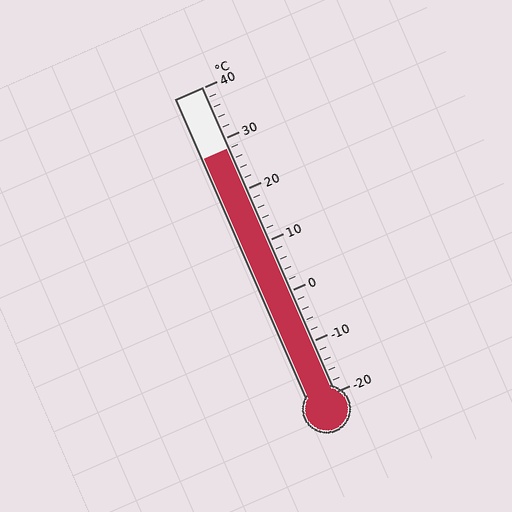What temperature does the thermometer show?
The thermometer shows approximately 28°C.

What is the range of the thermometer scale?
The thermometer scale ranges from -20°C to 40°C.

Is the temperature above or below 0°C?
The temperature is above 0°C.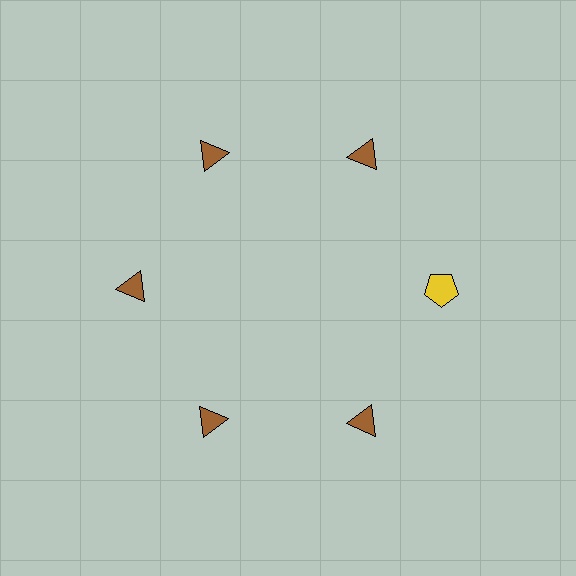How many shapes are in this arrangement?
There are 6 shapes arranged in a ring pattern.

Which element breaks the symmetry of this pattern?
The yellow pentagon at roughly the 3 o'clock position breaks the symmetry. All other shapes are brown triangles.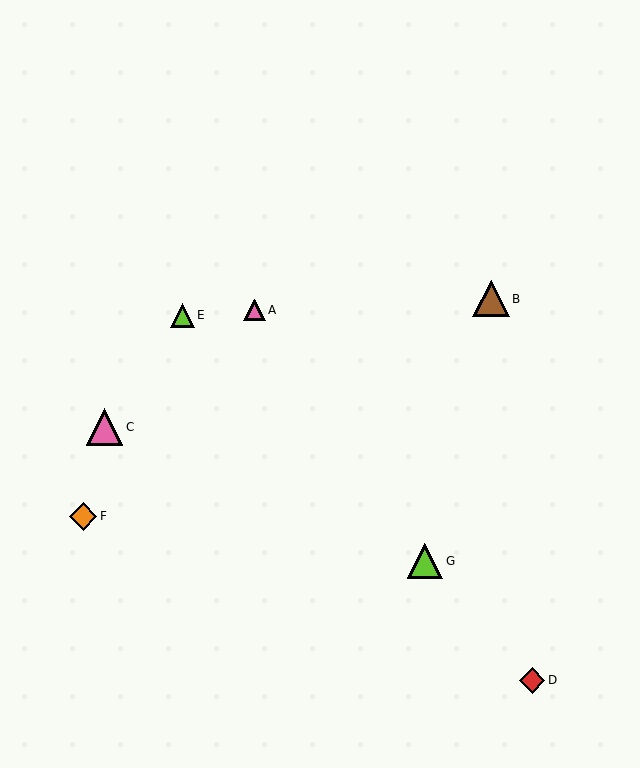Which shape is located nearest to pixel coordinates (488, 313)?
The brown triangle (labeled B) at (491, 299) is nearest to that location.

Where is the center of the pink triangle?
The center of the pink triangle is at (104, 427).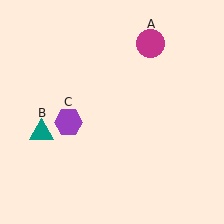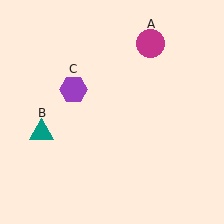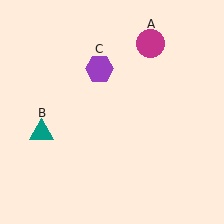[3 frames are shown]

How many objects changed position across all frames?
1 object changed position: purple hexagon (object C).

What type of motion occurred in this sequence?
The purple hexagon (object C) rotated clockwise around the center of the scene.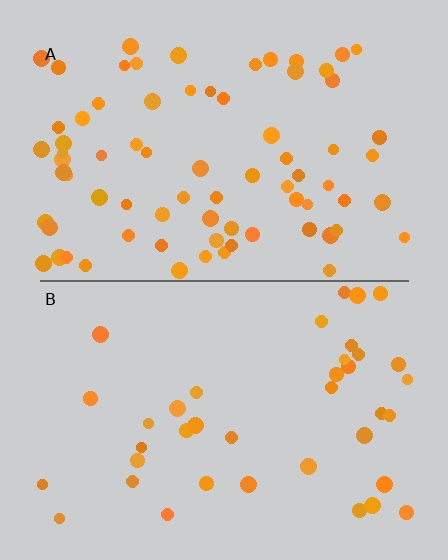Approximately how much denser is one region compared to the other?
Approximately 1.9× — region A over region B.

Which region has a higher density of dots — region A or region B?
A (the top).